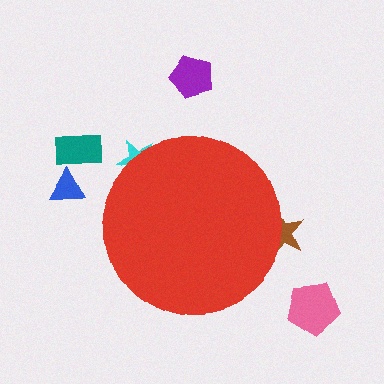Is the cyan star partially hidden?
Yes, the cyan star is partially hidden behind the red circle.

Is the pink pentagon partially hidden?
No, the pink pentagon is fully visible.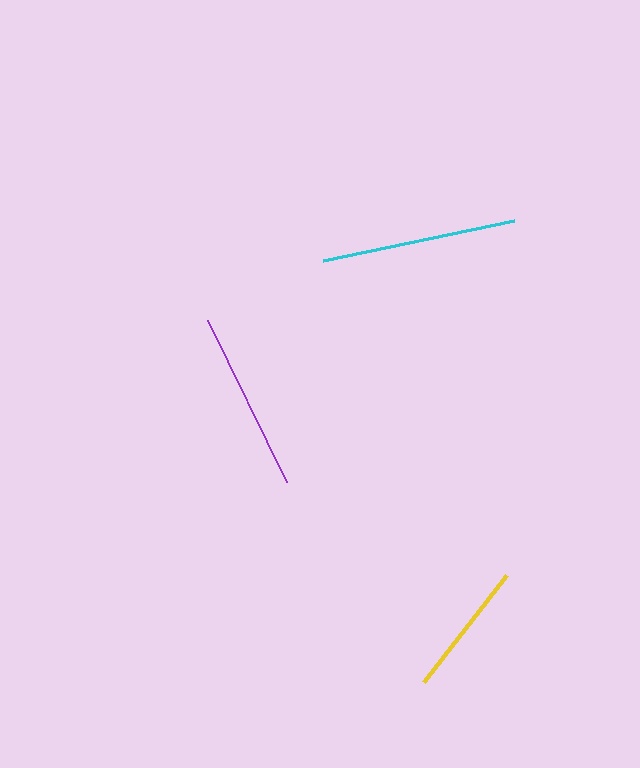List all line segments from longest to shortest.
From longest to shortest: cyan, purple, yellow.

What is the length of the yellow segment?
The yellow segment is approximately 135 pixels long.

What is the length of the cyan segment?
The cyan segment is approximately 195 pixels long.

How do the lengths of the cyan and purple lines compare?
The cyan and purple lines are approximately the same length.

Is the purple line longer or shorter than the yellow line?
The purple line is longer than the yellow line.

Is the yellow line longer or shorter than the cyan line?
The cyan line is longer than the yellow line.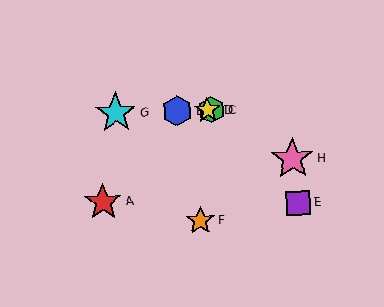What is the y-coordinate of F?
Object F is at y≈221.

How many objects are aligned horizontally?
4 objects (B, C, D, G) are aligned horizontally.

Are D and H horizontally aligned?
No, D is at y≈110 and H is at y≈159.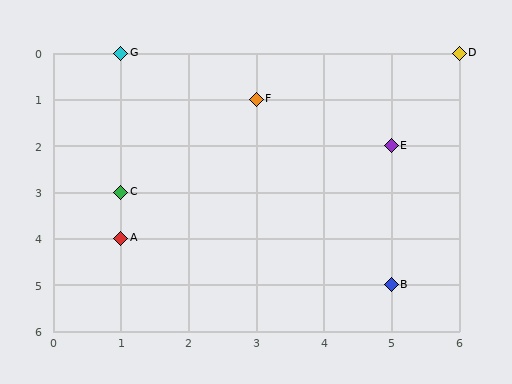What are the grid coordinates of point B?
Point B is at grid coordinates (5, 5).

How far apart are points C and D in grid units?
Points C and D are 5 columns and 3 rows apart (about 5.8 grid units diagonally).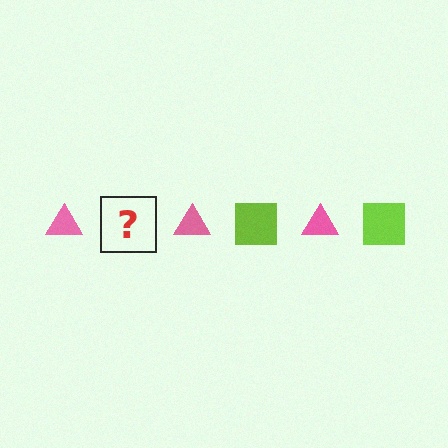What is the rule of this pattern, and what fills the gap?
The rule is that the pattern alternates between pink triangle and lime square. The gap should be filled with a lime square.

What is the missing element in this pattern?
The missing element is a lime square.